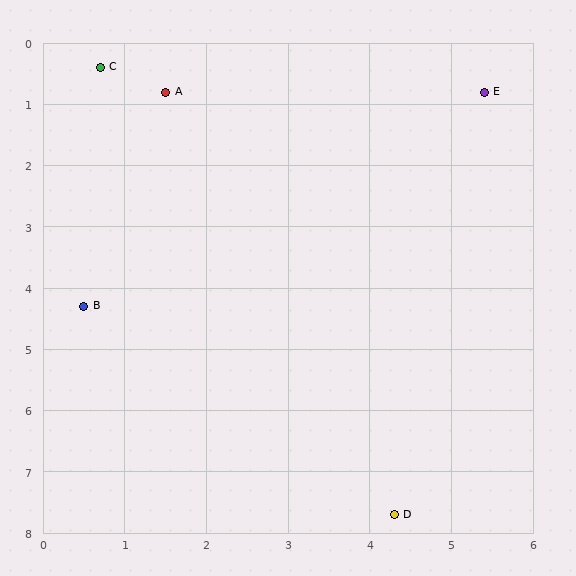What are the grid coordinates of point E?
Point E is at approximately (5.4, 0.8).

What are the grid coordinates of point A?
Point A is at approximately (1.5, 0.8).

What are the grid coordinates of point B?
Point B is at approximately (0.5, 4.3).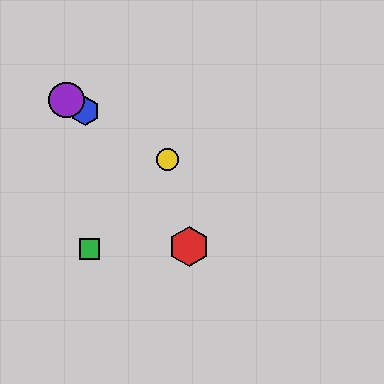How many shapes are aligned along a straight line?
3 shapes (the blue hexagon, the yellow circle, the purple circle) are aligned along a straight line.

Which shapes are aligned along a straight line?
The blue hexagon, the yellow circle, the purple circle are aligned along a straight line.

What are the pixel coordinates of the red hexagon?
The red hexagon is at (189, 246).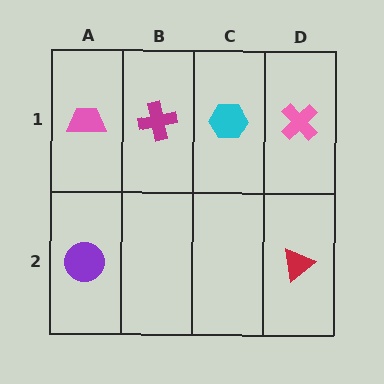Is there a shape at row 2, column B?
No, that cell is empty.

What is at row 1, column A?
A pink trapezoid.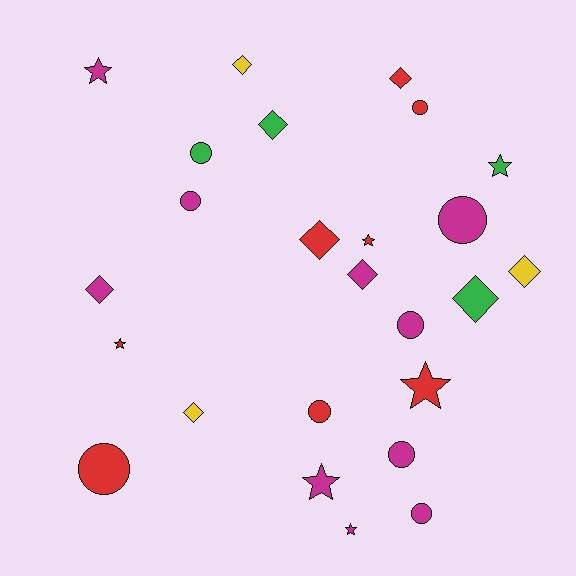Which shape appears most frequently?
Circle, with 9 objects.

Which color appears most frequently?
Magenta, with 10 objects.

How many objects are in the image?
There are 25 objects.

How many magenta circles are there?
There are 5 magenta circles.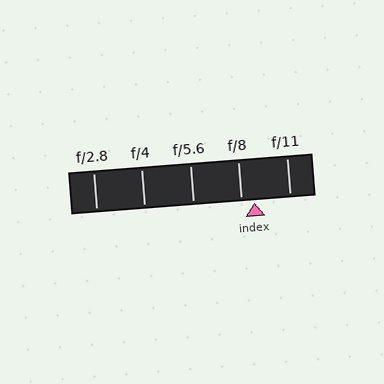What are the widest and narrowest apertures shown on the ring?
The widest aperture shown is f/2.8 and the narrowest is f/11.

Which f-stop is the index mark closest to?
The index mark is closest to f/8.